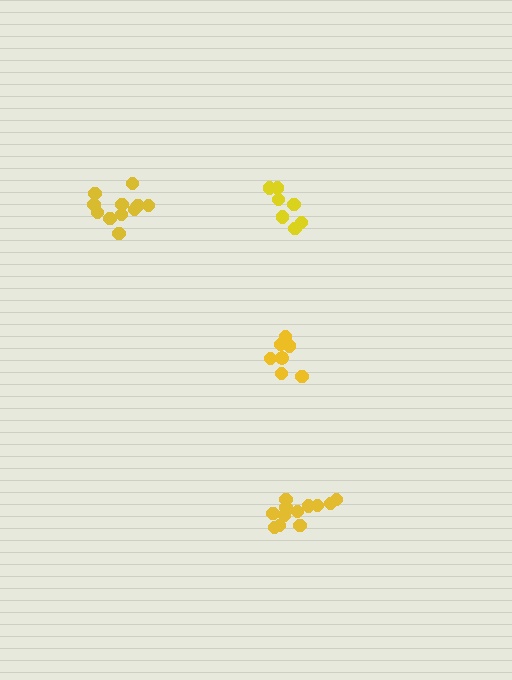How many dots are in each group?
Group 1: 11 dots, Group 2: 7 dots, Group 3: 7 dots, Group 4: 12 dots (37 total).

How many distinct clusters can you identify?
There are 4 distinct clusters.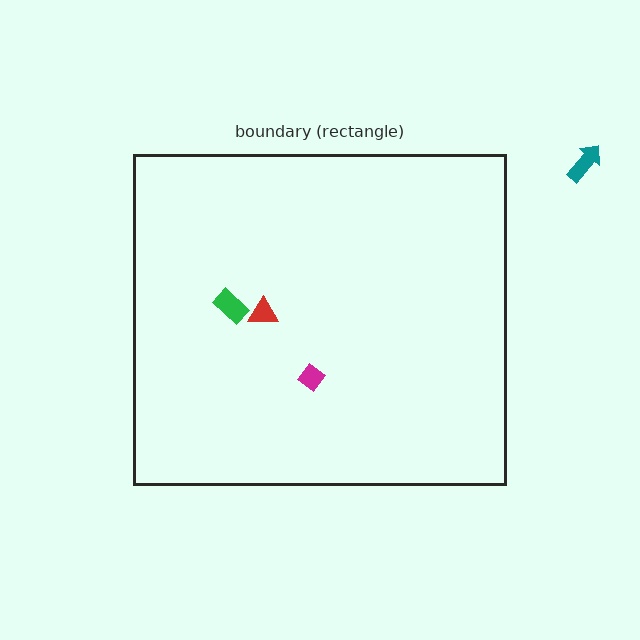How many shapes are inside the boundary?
3 inside, 1 outside.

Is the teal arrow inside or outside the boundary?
Outside.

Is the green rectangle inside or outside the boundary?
Inside.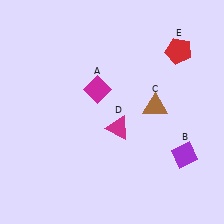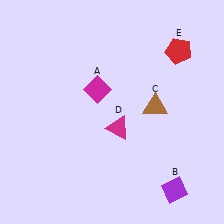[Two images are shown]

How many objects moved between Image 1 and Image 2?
1 object moved between the two images.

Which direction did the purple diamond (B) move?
The purple diamond (B) moved down.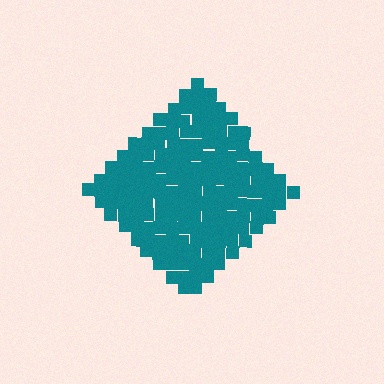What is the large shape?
The large shape is a diamond.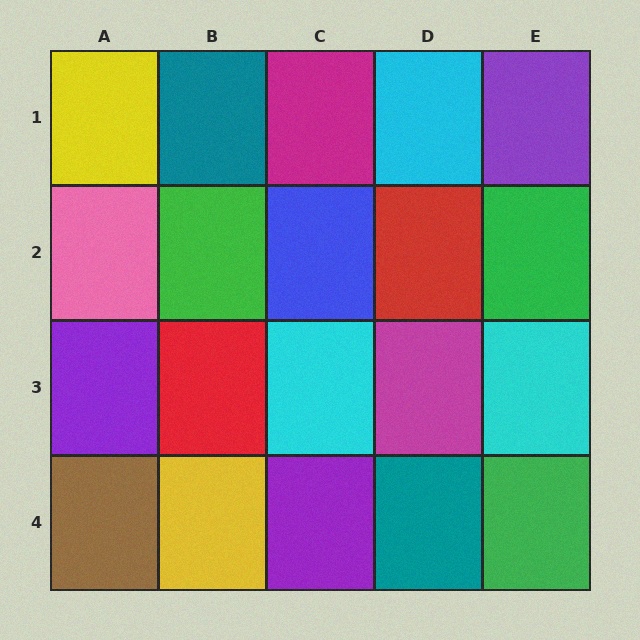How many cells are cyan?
3 cells are cyan.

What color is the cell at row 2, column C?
Blue.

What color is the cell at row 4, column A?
Brown.